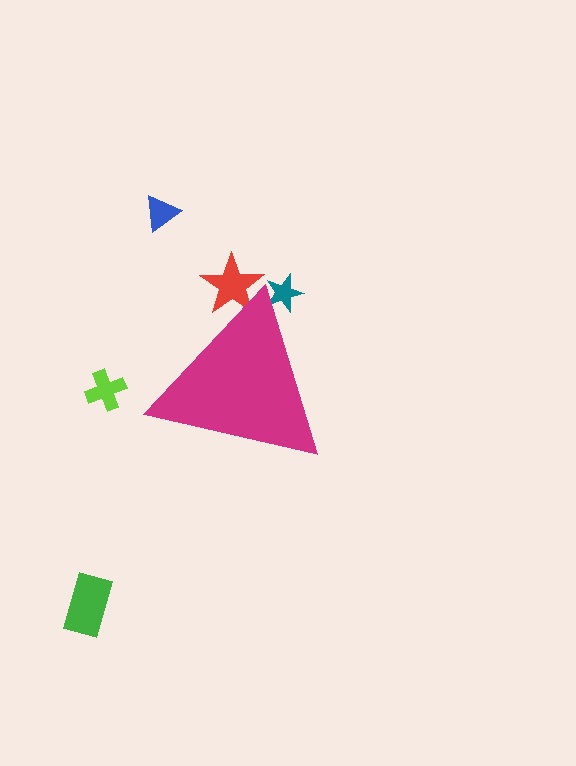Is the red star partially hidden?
Yes, the red star is partially hidden behind the magenta triangle.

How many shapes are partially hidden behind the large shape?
2 shapes are partially hidden.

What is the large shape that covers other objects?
A magenta triangle.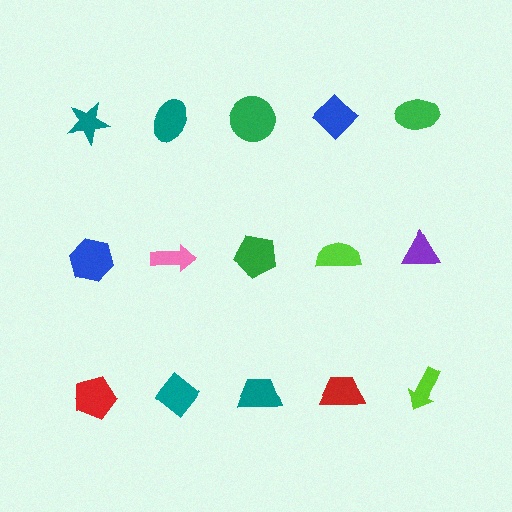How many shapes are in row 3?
5 shapes.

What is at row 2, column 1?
A blue hexagon.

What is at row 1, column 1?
A teal star.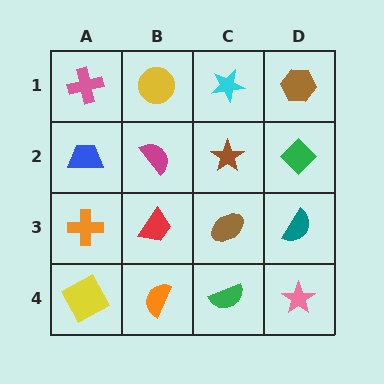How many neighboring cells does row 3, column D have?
3.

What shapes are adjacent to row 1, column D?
A green diamond (row 2, column D), a cyan star (row 1, column C).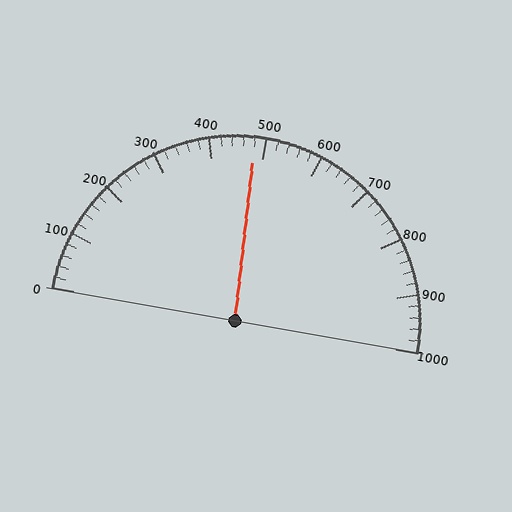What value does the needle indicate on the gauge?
The needle indicates approximately 480.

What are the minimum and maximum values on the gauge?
The gauge ranges from 0 to 1000.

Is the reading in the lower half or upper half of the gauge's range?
The reading is in the lower half of the range (0 to 1000).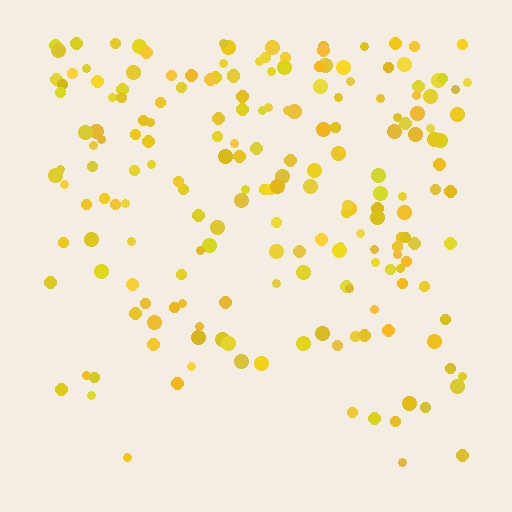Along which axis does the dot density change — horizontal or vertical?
Vertical.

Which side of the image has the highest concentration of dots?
The top.